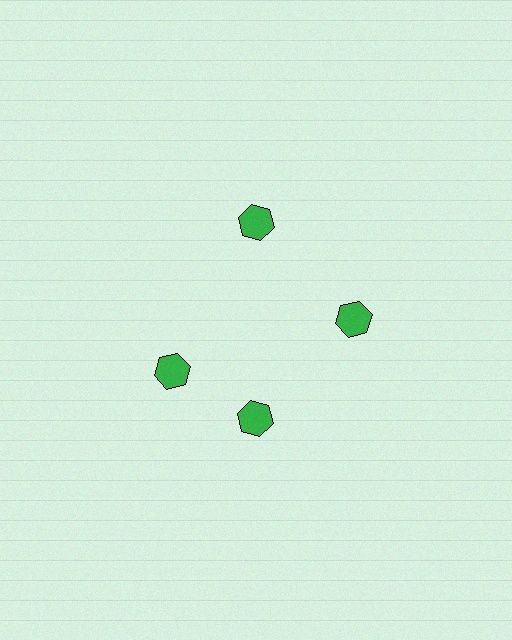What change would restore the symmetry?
The symmetry would be restored by rotating it back into even spacing with its neighbors so that all 4 hexagons sit at equal angles and equal distance from the center.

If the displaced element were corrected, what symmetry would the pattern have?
It would have 4-fold rotational symmetry — the pattern would map onto itself every 90 degrees.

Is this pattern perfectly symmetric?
No. The 4 green hexagons are arranged in a ring, but one element near the 9 o'clock position is rotated out of alignment along the ring, breaking the 4-fold rotational symmetry.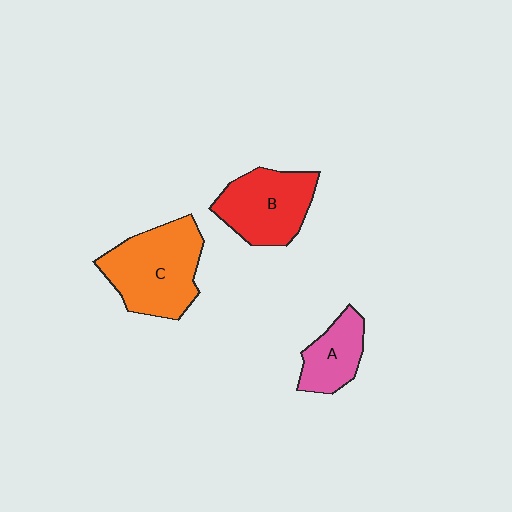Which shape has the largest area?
Shape C (orange).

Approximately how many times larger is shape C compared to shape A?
Approximately 1.9 times.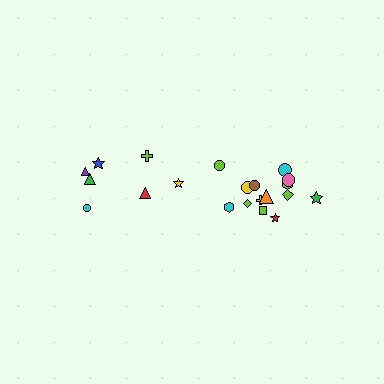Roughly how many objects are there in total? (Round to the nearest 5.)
Roughly 20 objects in total.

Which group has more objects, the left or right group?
The right group.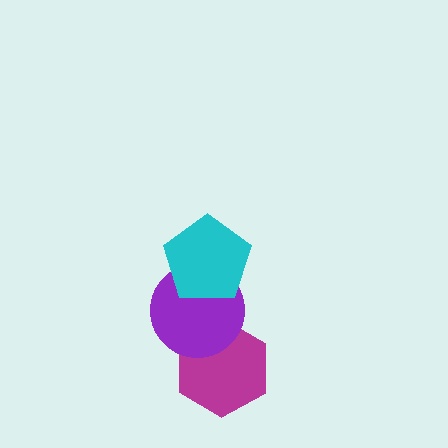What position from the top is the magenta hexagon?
The magenta hexagon is 3rd from the top.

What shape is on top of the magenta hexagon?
The purple circle is on top of the magenta hexagon.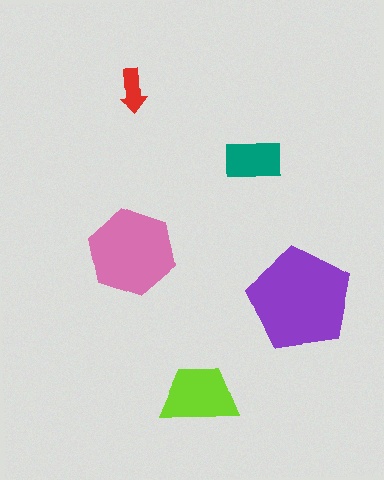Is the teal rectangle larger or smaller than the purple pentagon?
Smaller.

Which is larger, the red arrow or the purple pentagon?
The purple pentagon.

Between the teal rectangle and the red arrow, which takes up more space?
The teal rectangle.